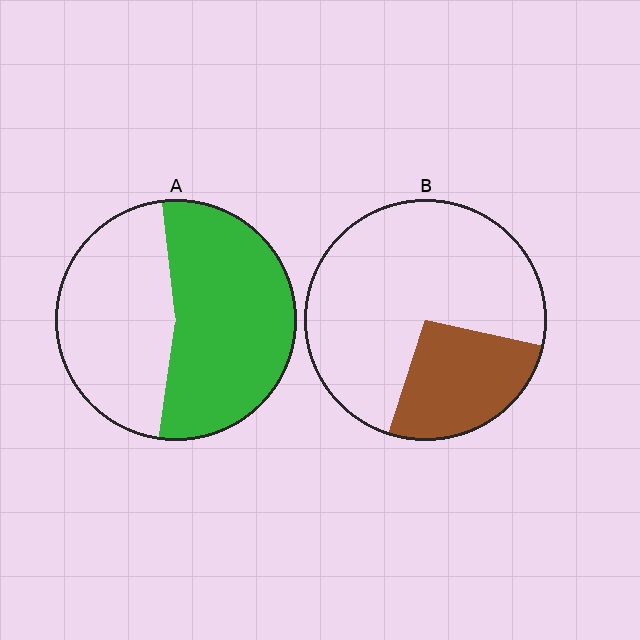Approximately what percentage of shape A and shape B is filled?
A is approximately 55% and B is approximately 25%.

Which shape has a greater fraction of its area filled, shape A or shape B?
Shape A.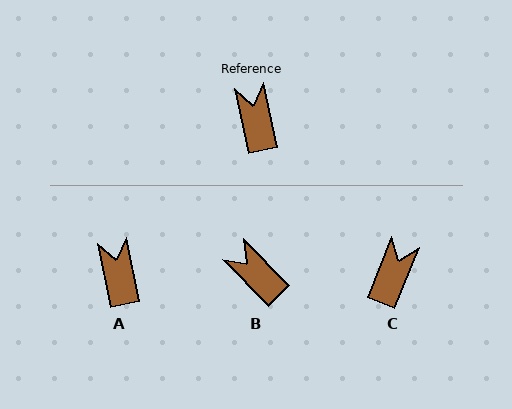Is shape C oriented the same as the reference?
No, it is off by about 33 degrees.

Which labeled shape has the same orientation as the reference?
A.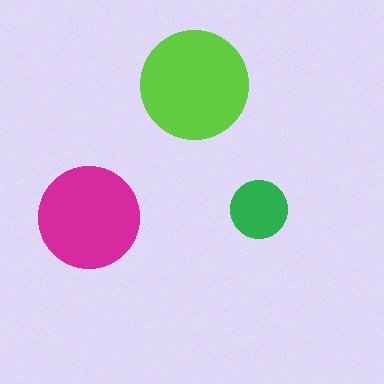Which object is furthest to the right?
The green circle is rightmost.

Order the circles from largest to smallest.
the lime one, the magenta one, the green one.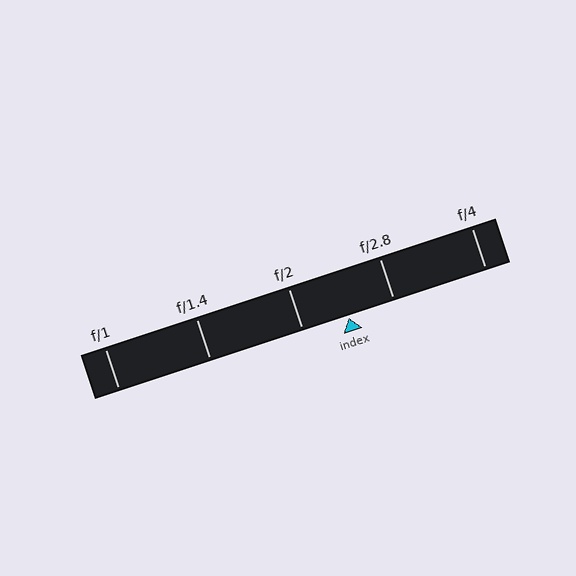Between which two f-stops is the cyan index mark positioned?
The index mark is between f/2 and f/2.8.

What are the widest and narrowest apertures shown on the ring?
The widest aperture shown is f/1 and the narrowest is f/4.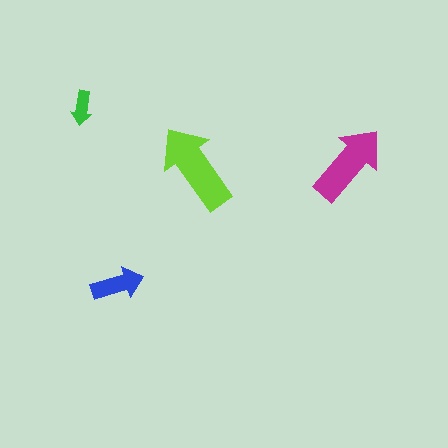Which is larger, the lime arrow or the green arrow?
The lime one.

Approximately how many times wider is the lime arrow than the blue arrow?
About 1.5 times wider.